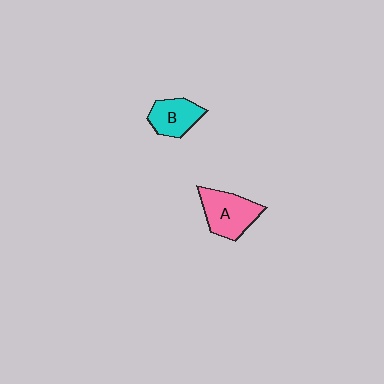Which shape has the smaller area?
Shape B (cyan).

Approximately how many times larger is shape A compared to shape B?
Approximately 1.3 times.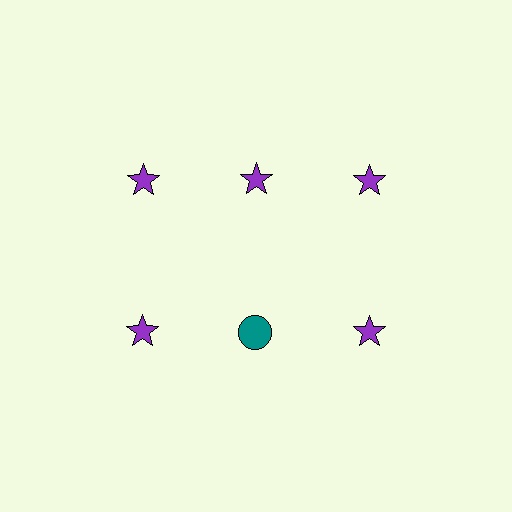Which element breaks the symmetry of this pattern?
The teal circle in the second row, second from left column breaks the symmetry. All other shapes are purple stars.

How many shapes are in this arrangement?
There are 6 shapes arranged in a grid pattern.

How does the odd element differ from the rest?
It differs in both color (teal instead of purple) and shape (circle instead of star).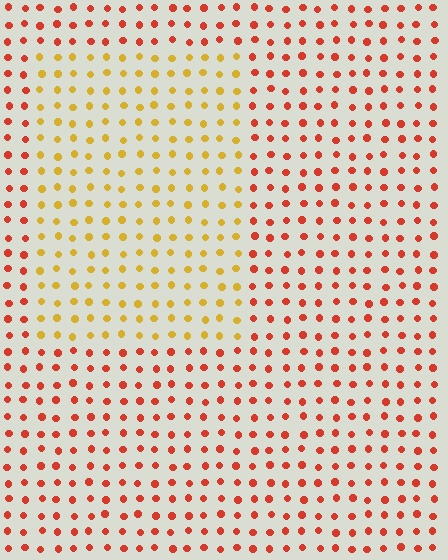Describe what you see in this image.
The image is filled with small red elements in a uniform arrangement. A rectangle-shaped region is visible where the elements are tinted to a slightly different hue, forming a subtle color boundary.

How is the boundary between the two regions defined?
The boundary is defined purely by a slight shift in hue (about 42 degrees). Spacing, size, and orientation are identical on both sides.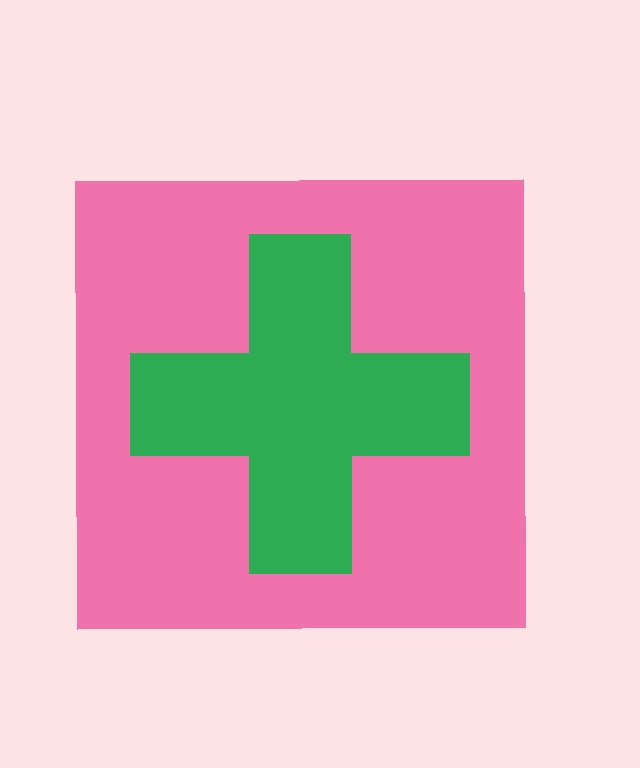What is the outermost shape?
The pink square.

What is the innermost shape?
The green cross.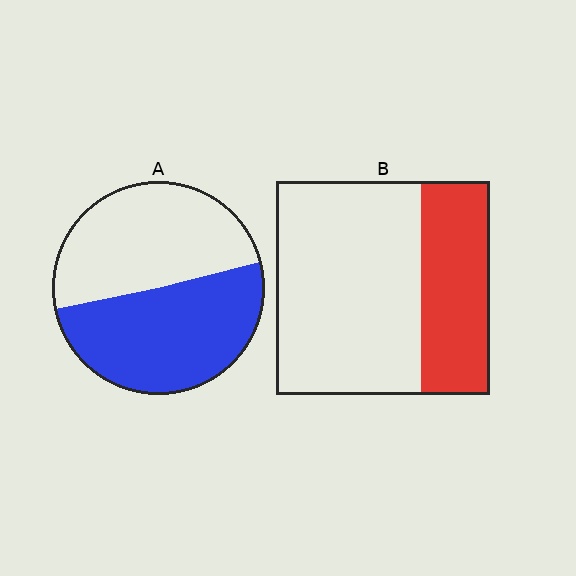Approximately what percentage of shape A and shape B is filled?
A is approximately 50% and B is approximately 30%.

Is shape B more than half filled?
No.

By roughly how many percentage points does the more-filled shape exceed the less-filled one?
By roughly 20 percentage points (A over B).